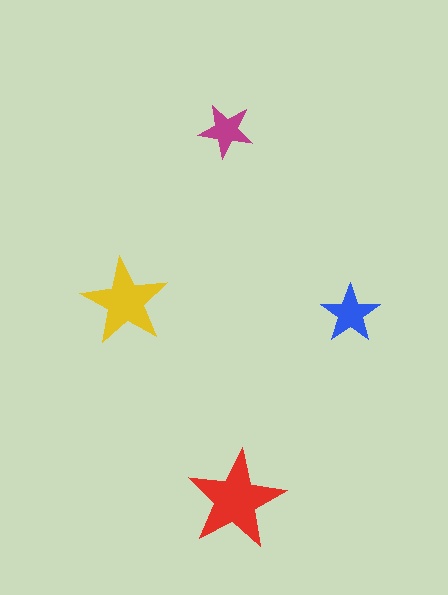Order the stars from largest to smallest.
the red one, the yellow one, the blue one, the magenta one.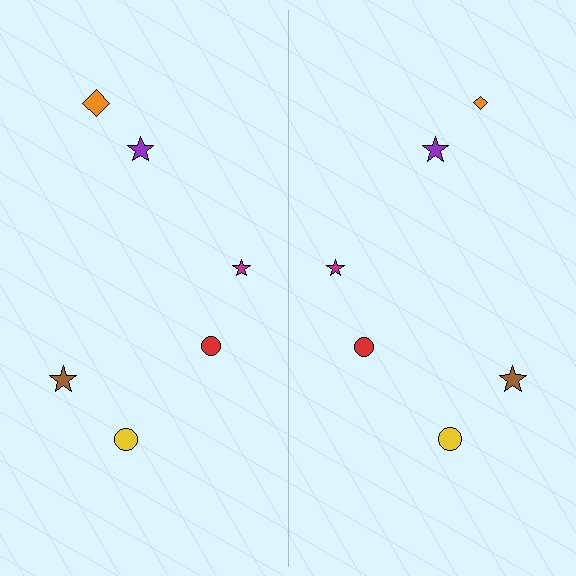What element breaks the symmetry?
The orange diamond on the right side has a different size than its mirror counterpart.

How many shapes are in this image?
There are 12 shapes in this image.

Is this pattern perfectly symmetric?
No, the pattern is not perfectly symmetric. The orange diamond on the right side has a different size than its mirror counterpart.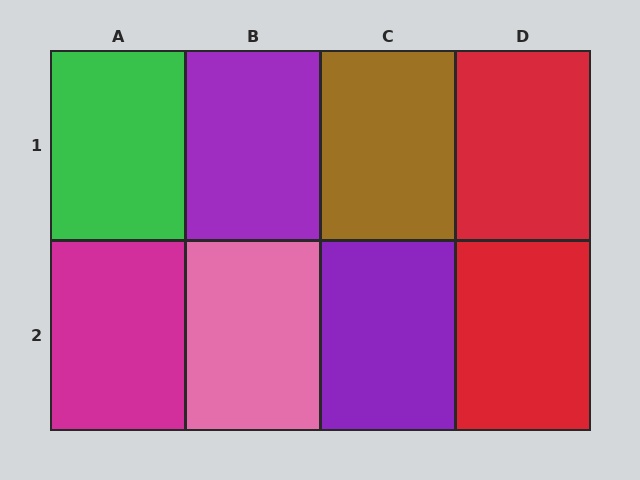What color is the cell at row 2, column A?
Magenta.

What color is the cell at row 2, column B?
Pink.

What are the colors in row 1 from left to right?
Green, purple, brown, red.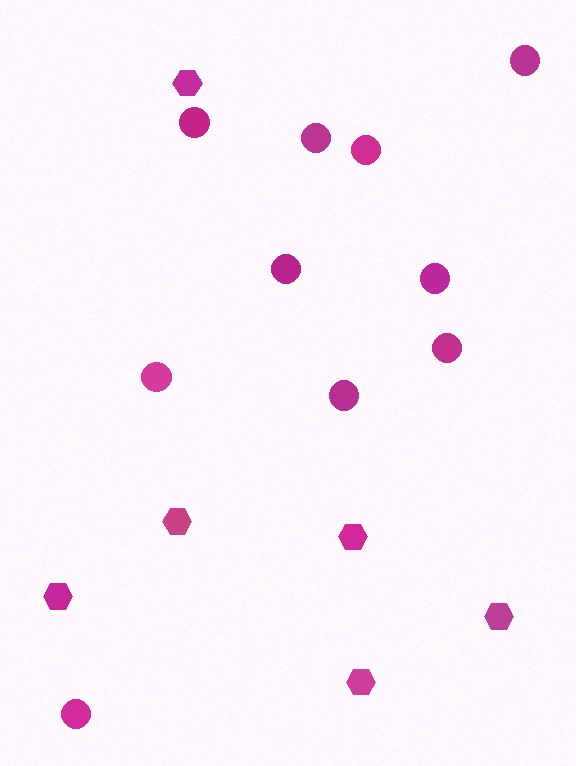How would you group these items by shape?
There are 2 groups: one group of hexagons (6) and one group of circles (10).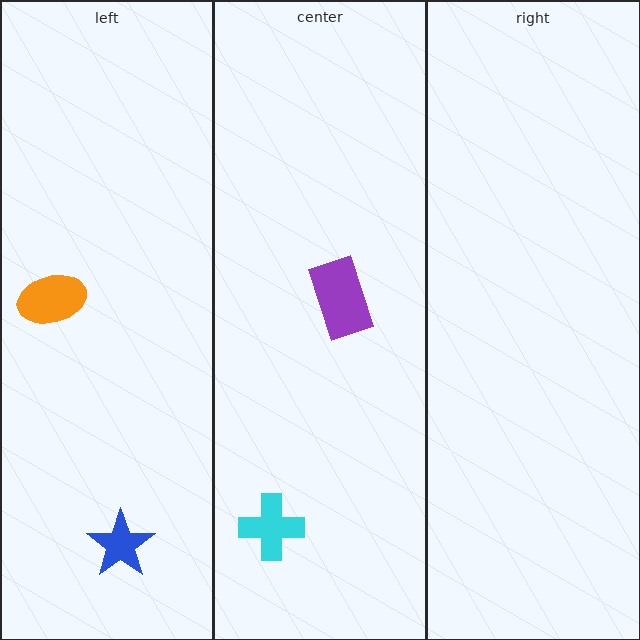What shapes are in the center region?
The cyan cross, the purple rectangle.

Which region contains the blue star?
The left region.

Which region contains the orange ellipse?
The left region.